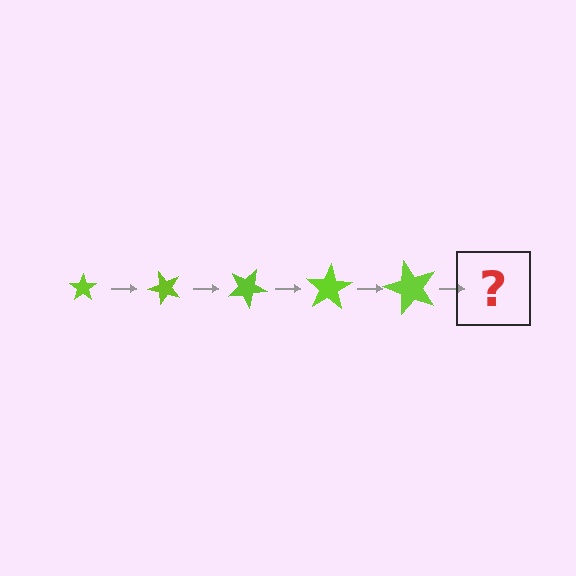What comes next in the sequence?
The next element should be a star, larger than the previous one and rotated 250 degrees from the start.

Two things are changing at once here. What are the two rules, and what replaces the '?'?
The two rules are that the star grows larger each step and it rotates 50 degrees each step. The '?' should be a star, larger than the previous one and rotated 250 degrees from the start.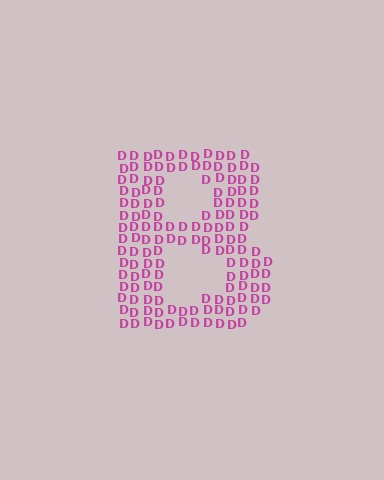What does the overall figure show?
The overall figure shows the letter B.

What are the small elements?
The small elements are letter D's.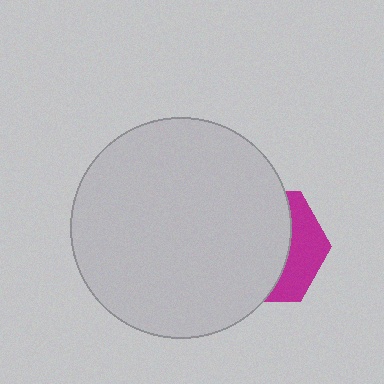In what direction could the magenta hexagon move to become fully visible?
The magenta hexagon could move right. That would shift it out from behind the light gray circle entirely.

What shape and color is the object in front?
The object in front is a light gray circle.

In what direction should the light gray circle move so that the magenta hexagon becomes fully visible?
The light gray circle should move left. That is the shortest direction to clear the overlap and leave the magenta hexagon fully visible.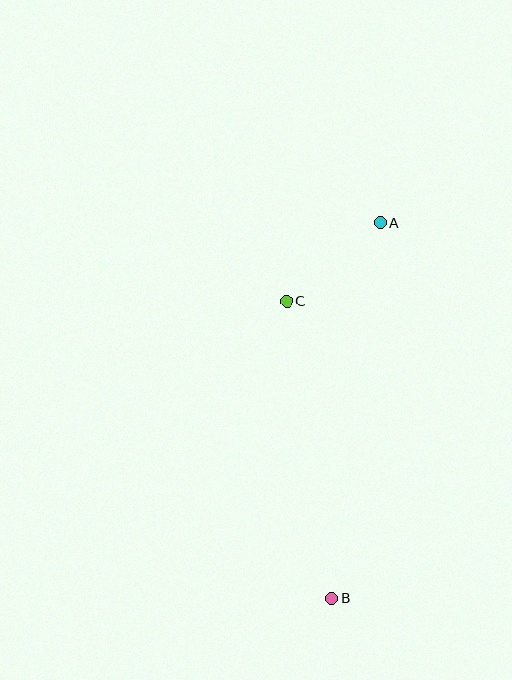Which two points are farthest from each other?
Points A and B are farthest from each other.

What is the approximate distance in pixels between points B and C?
The distance between B and C is approximately 300 pixels.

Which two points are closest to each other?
Points A and C are closest to each other.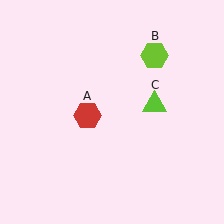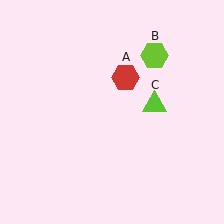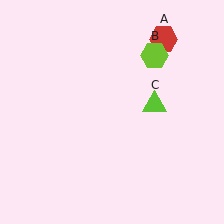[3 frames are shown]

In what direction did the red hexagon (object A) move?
The red hexagon (object A) moved up and to the right.